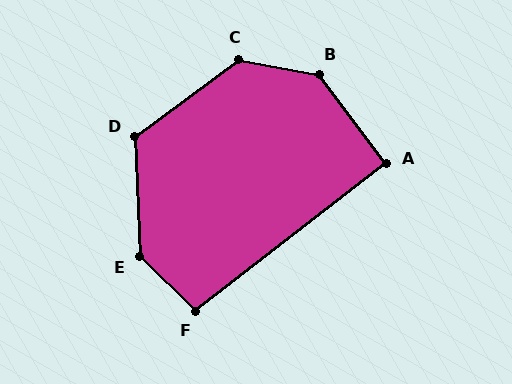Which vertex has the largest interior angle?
B, at approximately 137 degrees.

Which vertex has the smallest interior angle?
A, at approximately 91 degrees.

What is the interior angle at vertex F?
Approximately 98 degrees (obtuse).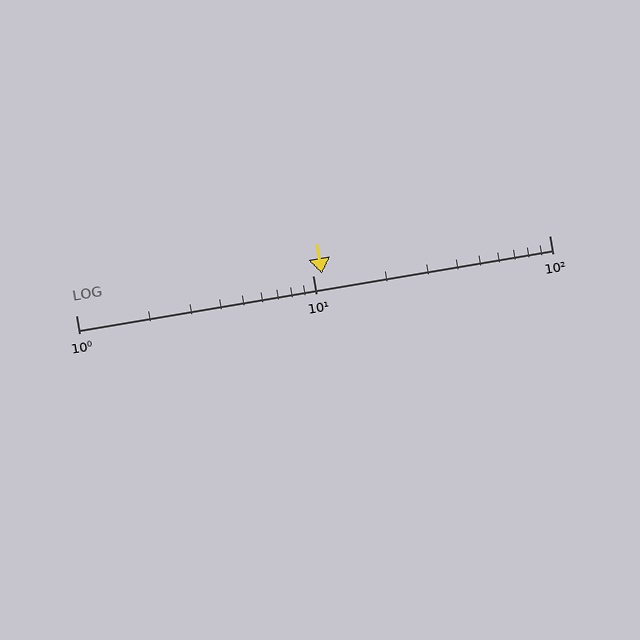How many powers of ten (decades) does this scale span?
The scale spans 2 decades, from 1 to 100.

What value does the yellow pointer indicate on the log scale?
The pointer indicates approximately 11.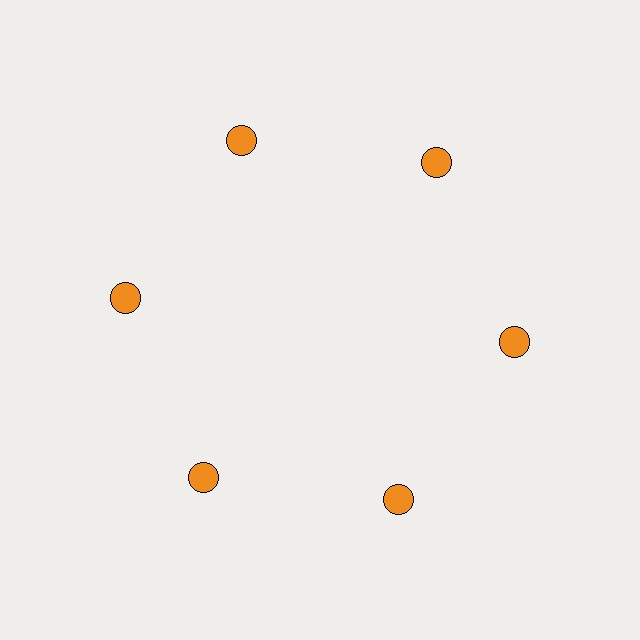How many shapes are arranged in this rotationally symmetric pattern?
There are 6 shapes, arranged in 6 groups of 1.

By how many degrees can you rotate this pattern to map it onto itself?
The pattern maps onto itself every 60 degrees of rotation.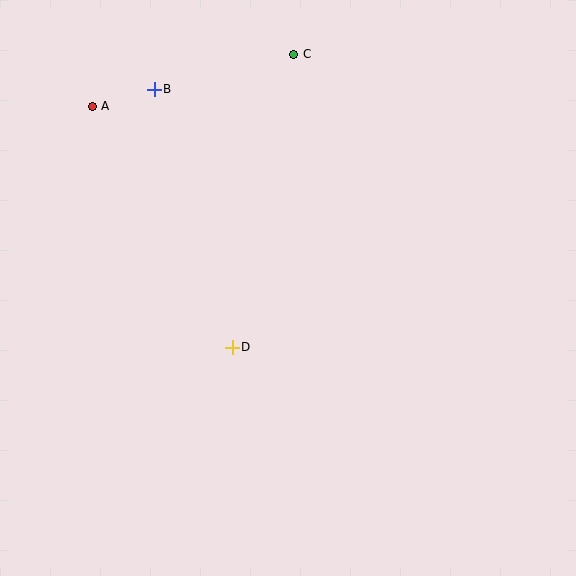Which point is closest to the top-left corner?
Point A is closest to the top-left corner.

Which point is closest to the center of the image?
Point D at (232, 347) is closest to the center.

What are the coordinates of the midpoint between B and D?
The midpoint between B and D is at (193, 218).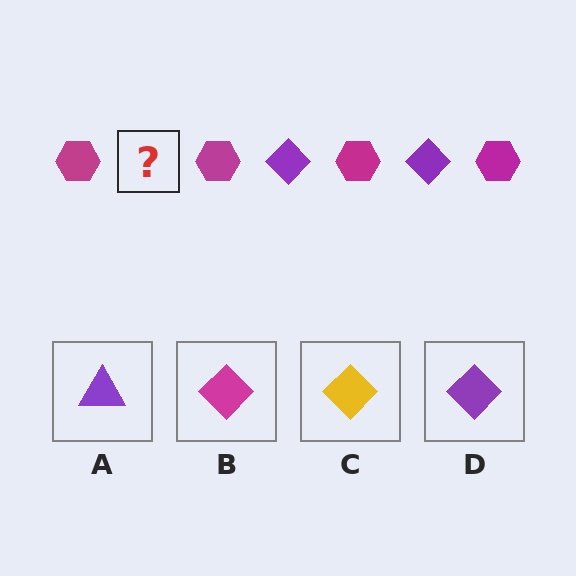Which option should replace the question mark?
Option D.